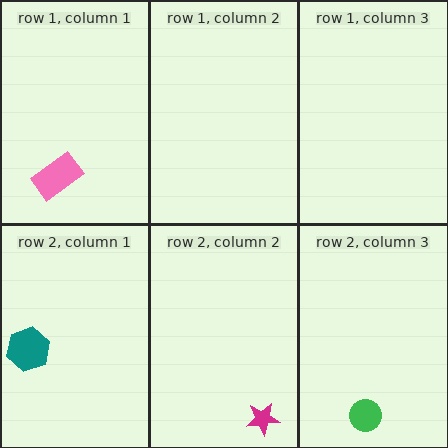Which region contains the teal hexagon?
The row 2, column 1 region.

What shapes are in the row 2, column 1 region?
The teal hexagon.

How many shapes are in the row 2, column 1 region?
1.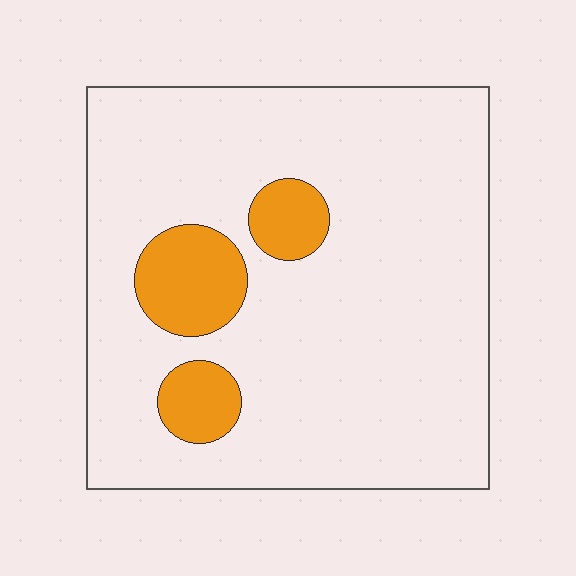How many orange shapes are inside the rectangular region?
3.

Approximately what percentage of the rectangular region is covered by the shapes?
Approximately 15%.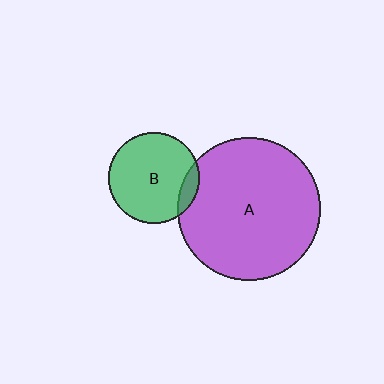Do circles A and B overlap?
Yes.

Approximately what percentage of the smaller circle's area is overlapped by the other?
Approximately 10%.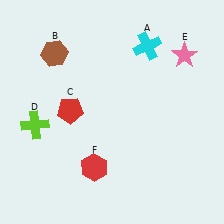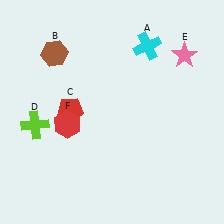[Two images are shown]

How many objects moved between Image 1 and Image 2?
1 object moved between the two images.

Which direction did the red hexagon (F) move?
The red hexagon (F) moved up.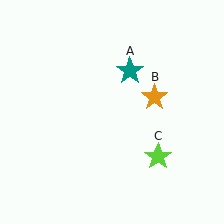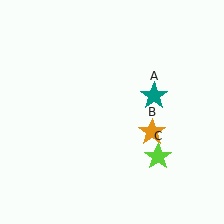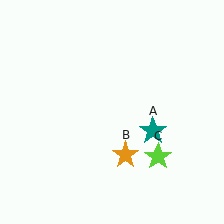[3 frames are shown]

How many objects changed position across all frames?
2 objects changed position: teal star (object A), orange star (object B).